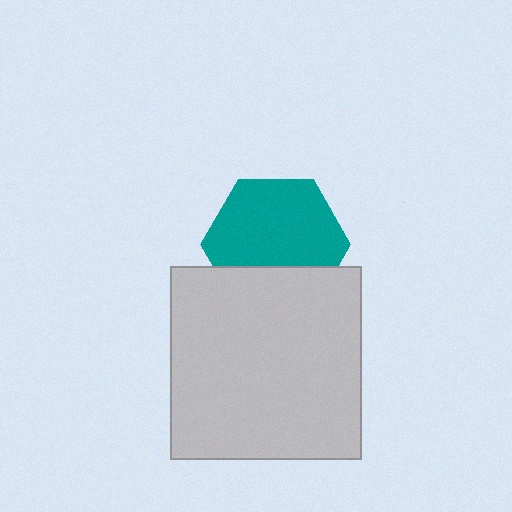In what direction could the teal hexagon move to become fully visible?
The teal hexagon could move up. That would shift it out from behind the light gray rectangle entirely.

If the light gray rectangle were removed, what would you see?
You would see the complete teal hexagon.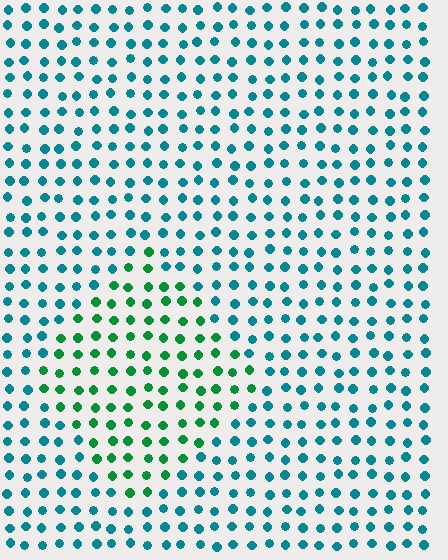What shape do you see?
I see a diamond.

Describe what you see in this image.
The image is filled with small teal elements in a uniform arrangement. A diamond-shaped region is visible where the elements are tinted to a slightly different hue, forming a subtle color boundary.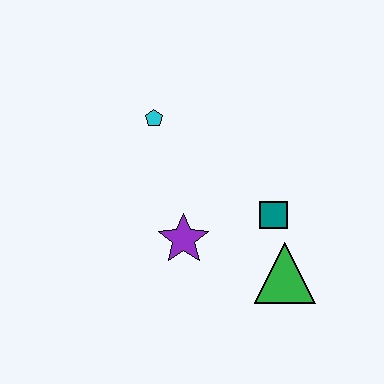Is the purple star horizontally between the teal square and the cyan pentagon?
Yes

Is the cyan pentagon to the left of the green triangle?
Yes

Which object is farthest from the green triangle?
The cyan pentagon is farthest from the green triangle.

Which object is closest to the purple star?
The teal square is closest to the purple star.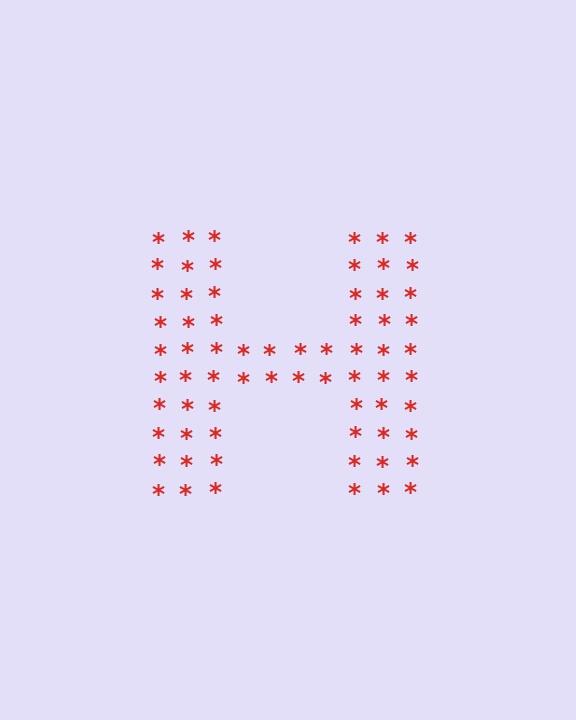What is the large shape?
The large shape is the letter H.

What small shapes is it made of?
It is made of small asterisks.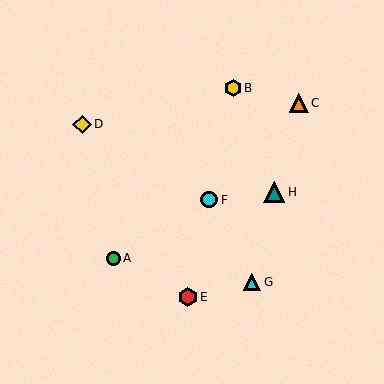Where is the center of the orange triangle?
The center of the orange triangle is at (298, 102).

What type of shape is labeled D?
Shape D is a yellow diamond.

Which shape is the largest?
The teal triangle (labeled H) is the largest.